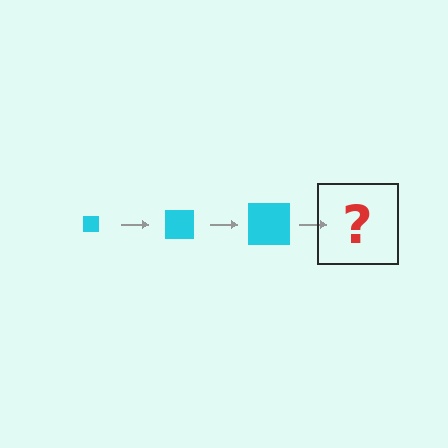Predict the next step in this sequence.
The next step is a cyan square, larger than the previous one.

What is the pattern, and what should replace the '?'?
The pattern is that the square gets progressively larger each step. The '?' should be a cyan square, larger than the previous one.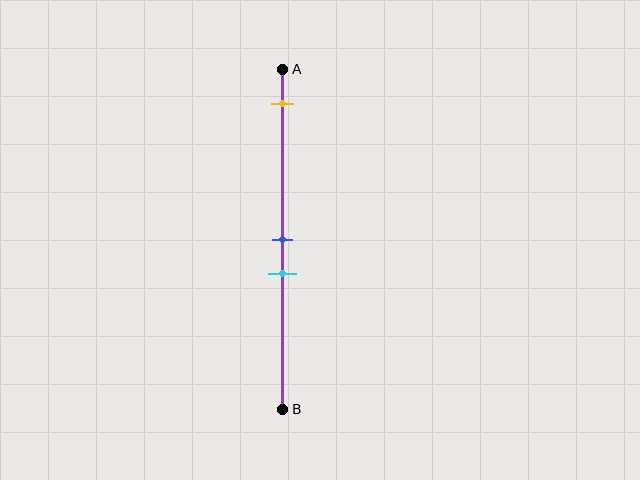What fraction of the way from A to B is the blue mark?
The blue mark is approximately 50% (0.5) of the way from A to B.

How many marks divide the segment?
There are 3 marks dividing the segment.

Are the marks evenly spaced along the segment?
No, the marks are not evenly spaced.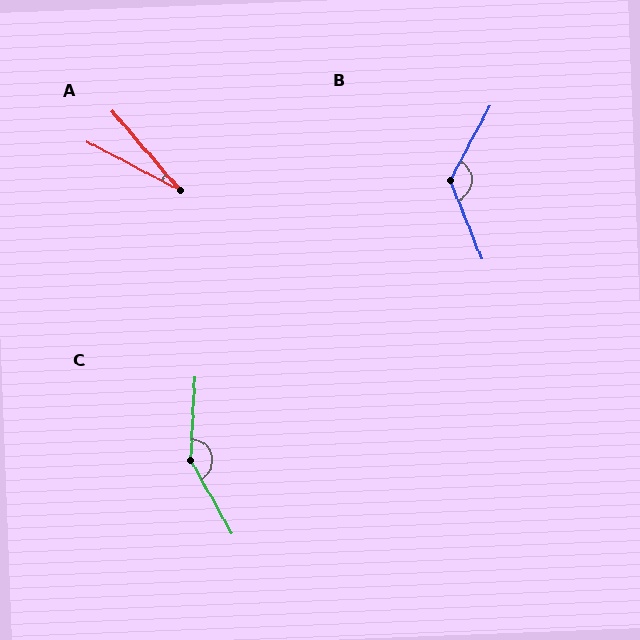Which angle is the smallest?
A, at approximately 22 degrees.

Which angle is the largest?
C, at approximately 148 degrees.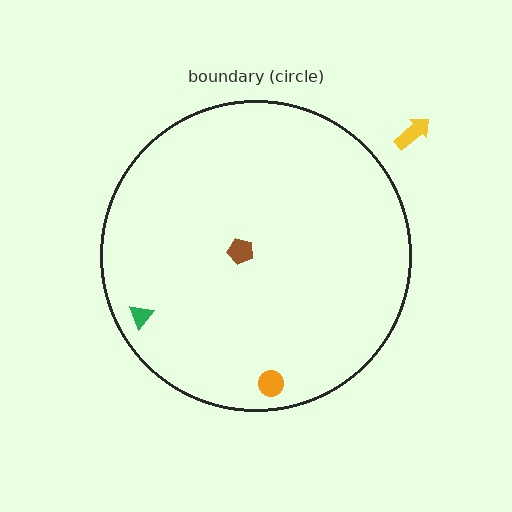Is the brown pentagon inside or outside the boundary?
Inside.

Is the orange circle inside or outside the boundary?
Inside.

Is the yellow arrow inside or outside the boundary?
Outside.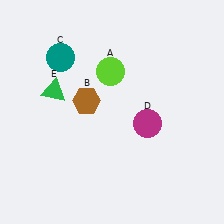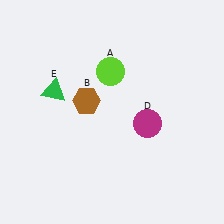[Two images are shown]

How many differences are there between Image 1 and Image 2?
There is 1 difference between the two images.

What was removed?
The teal circle (C) was removed in Image 2.